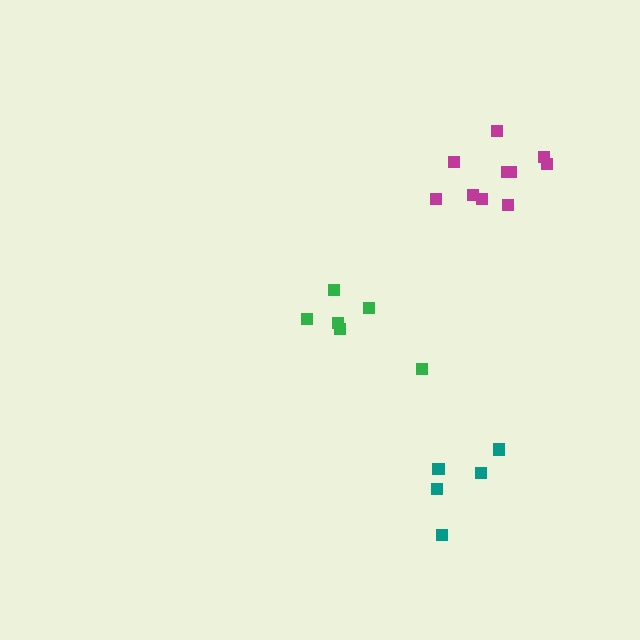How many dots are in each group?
Group 1: 10 dots, Group 2: 6 dots, Group 3: 5 dots (21 total).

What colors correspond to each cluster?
The clusters are colored: magenta, green, teal.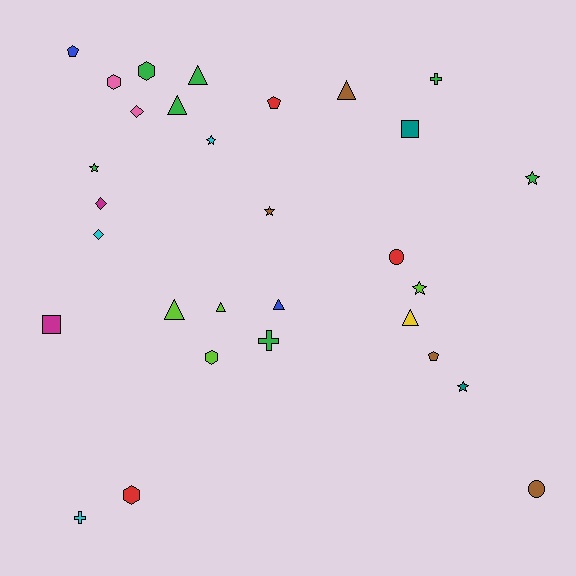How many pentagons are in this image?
There are 3 pentagons.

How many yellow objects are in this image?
There is 1 yellow object.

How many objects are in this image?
There are 30 objects.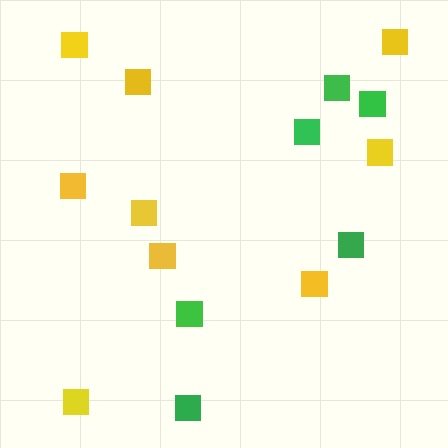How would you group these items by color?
There are 2 groups: one group of green squares (6) and one group of yellow squares (9).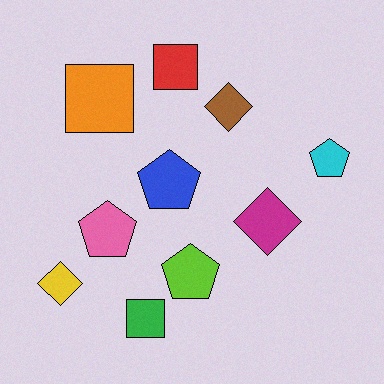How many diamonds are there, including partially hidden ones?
There are 3 diamonds.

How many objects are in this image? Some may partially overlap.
There are 10 objects.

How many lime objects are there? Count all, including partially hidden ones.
There is 1 lime object.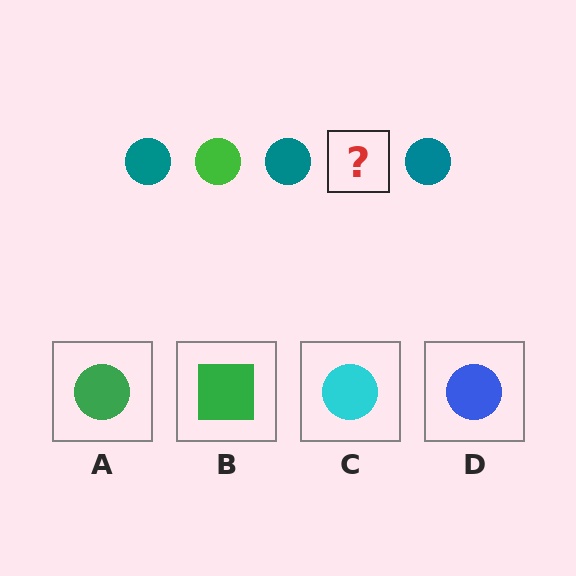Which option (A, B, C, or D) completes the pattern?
A.